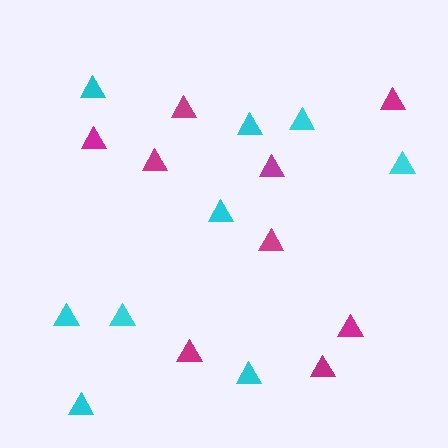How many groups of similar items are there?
There are 2 groups: one group of magenta triangles (9) and one group of cyan triangles (9).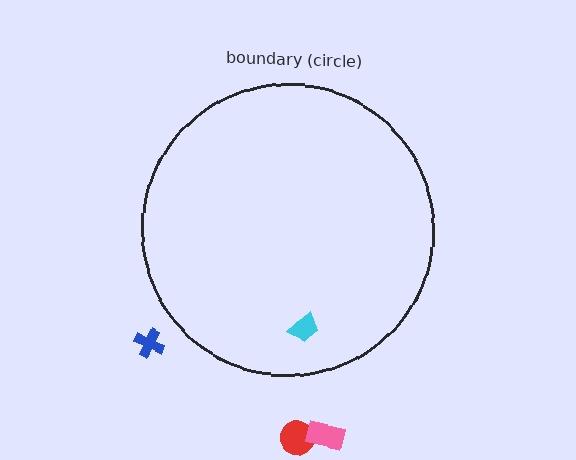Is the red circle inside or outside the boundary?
Outside.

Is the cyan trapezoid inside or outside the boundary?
Inside.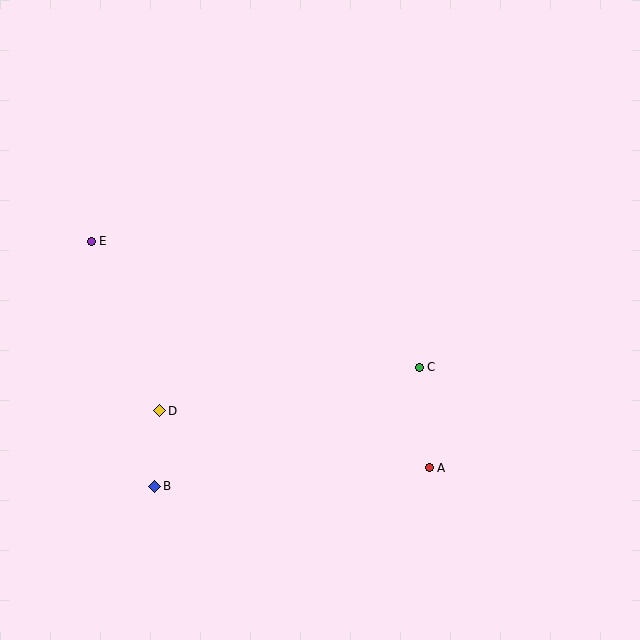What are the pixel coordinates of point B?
Point B is at (155, 486).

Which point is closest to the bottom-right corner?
Point A is closest to the bottom-right corner.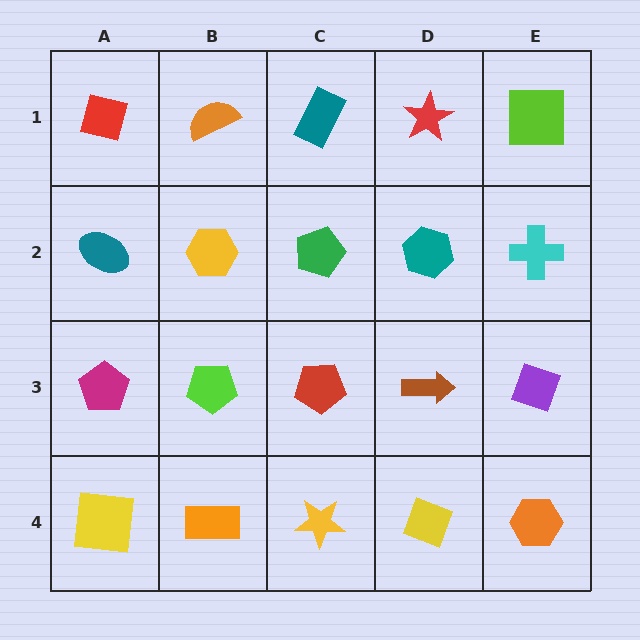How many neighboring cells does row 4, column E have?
2.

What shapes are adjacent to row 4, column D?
A brown arrow (row 3, column D), a yellow star (row 4, column C), an orange hexagon (row 4, column E).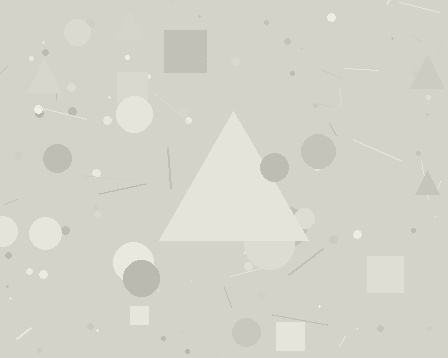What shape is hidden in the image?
A triangle is hidden in the image.